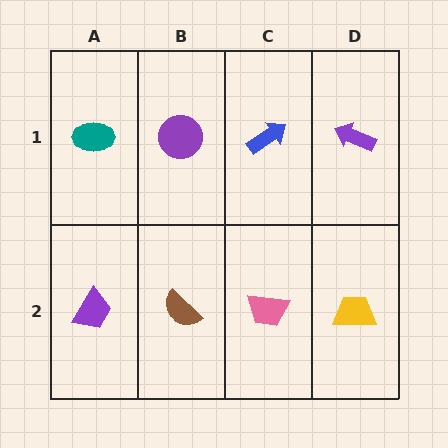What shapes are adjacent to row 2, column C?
A blue arrow (row 1, column C), a brown semicircle (row 2, column B), a yellow trapezoid (row 2, column D).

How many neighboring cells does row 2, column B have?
3.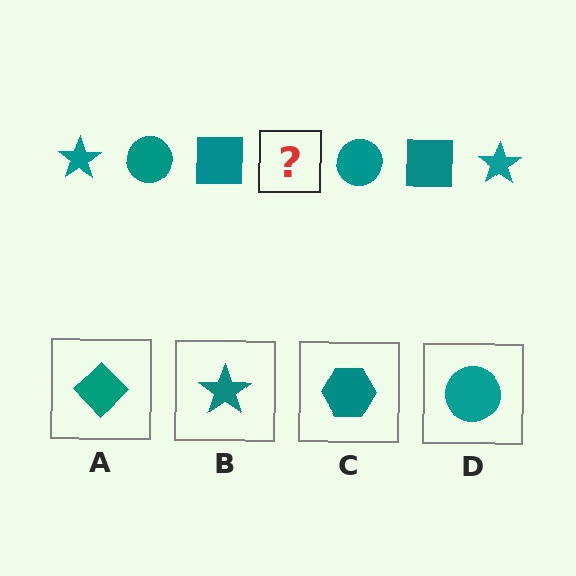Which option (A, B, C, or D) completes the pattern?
B.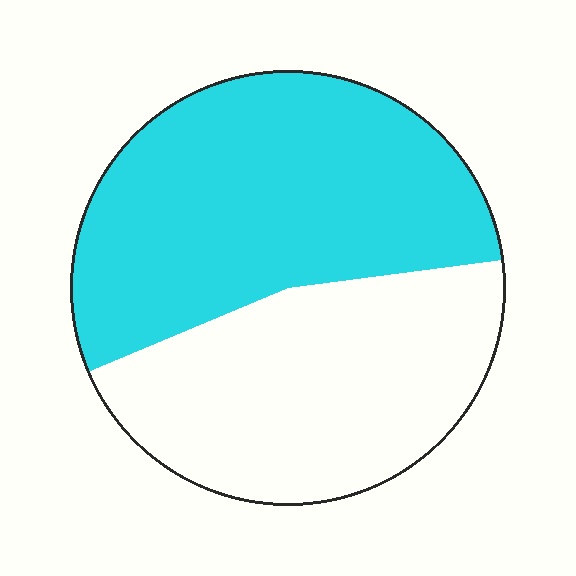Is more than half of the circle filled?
Yes.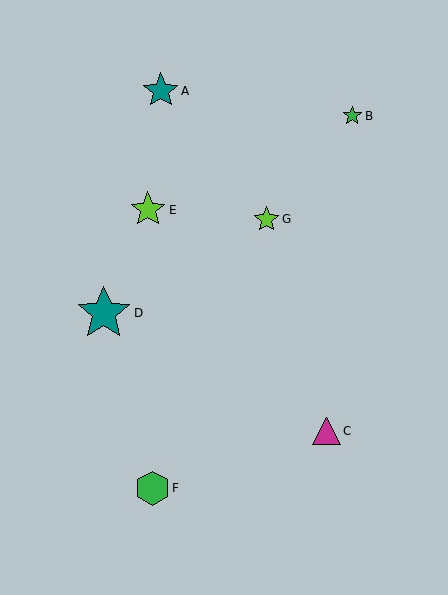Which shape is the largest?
The teal star (labeled D) is the largest.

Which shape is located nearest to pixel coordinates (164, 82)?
The teal star (labeled A) at (161, 91) is nearest to that location.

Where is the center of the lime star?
The center of the lime star is at (267, 219).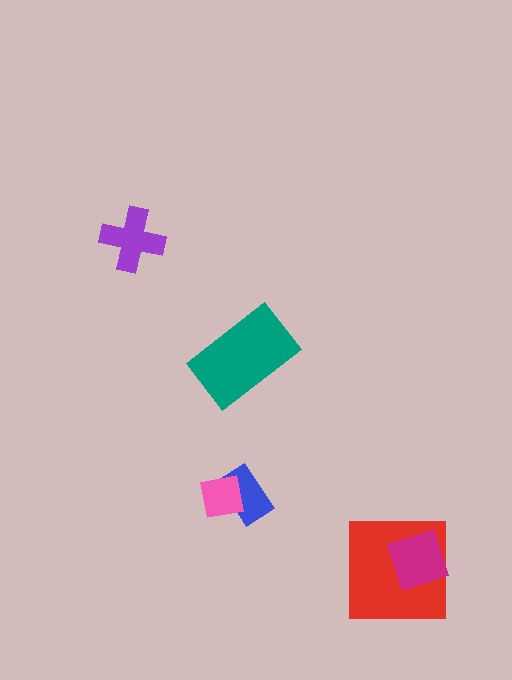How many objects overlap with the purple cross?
0 objects overlap with the purple cross.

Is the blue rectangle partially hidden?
Yes, it is partially covered by another shape.